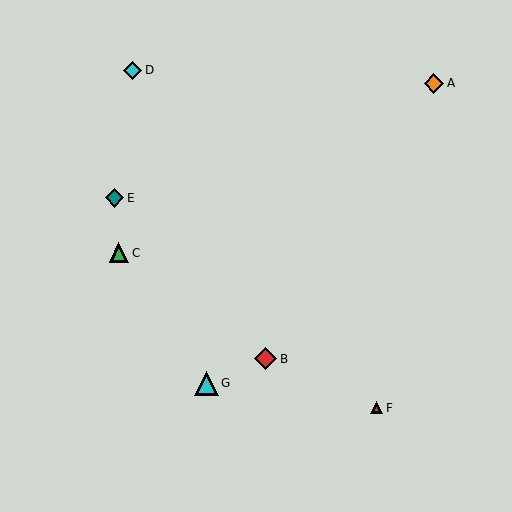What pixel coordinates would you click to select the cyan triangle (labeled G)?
Click at (206, 383) to select the cyan triangle G.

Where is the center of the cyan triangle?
The center of the cyan triangle is at (206, 383).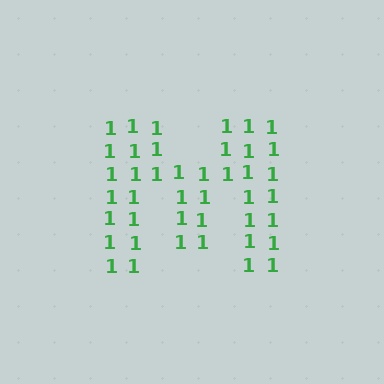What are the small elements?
The small elements are digit 1's.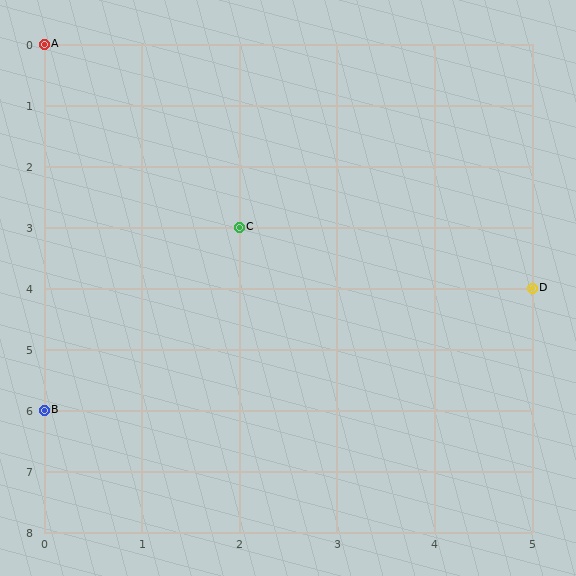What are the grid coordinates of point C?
Point C is at grid coordinates (2, 3).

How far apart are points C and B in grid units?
Points C and B are 2 columns and 3 rows apart (about 3.6 grid units diagonally).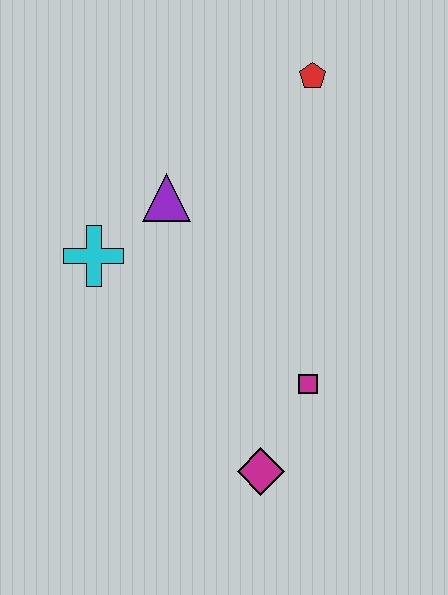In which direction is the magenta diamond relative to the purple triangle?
The magenta diamond is below the purple triangle.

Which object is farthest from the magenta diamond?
The red pentagon is farthest from the magenta diamond.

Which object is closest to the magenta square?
The magenta diamond is closest to the magenta square.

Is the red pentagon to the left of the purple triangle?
No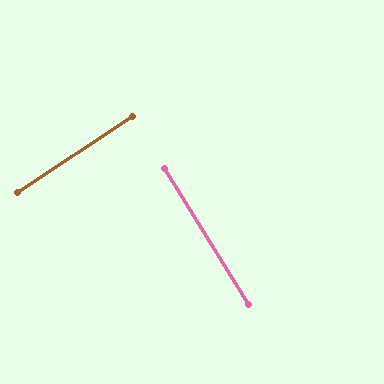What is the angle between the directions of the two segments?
Approximately 88 degrees.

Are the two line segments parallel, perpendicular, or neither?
Perpendicular — they meet at approximately 88°.